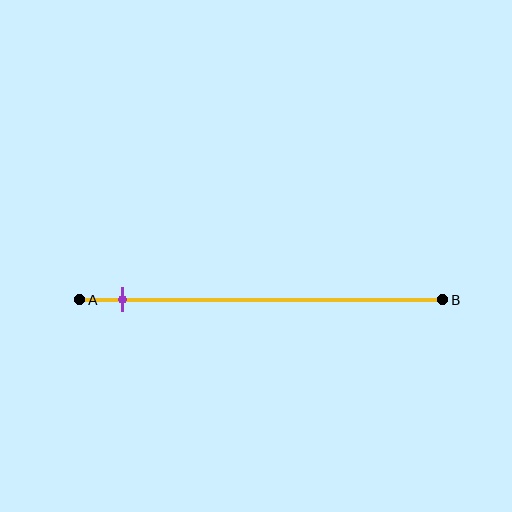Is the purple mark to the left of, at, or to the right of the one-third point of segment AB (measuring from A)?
The purple mark is to the left of the one-third point of segment AB.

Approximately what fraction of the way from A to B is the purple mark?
The purple mark is approximately 10% of the way from A to B.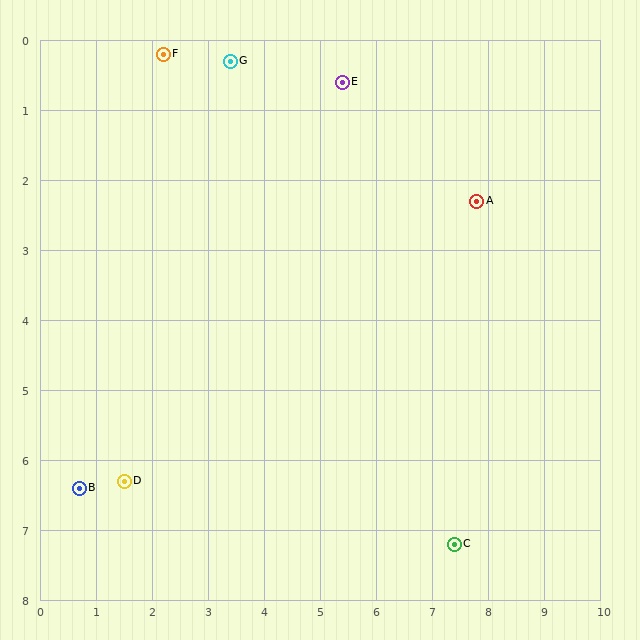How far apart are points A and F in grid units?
Points A and F are about 6.0 grid units apart.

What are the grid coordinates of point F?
Point F is at approximately (2.2, 0.2).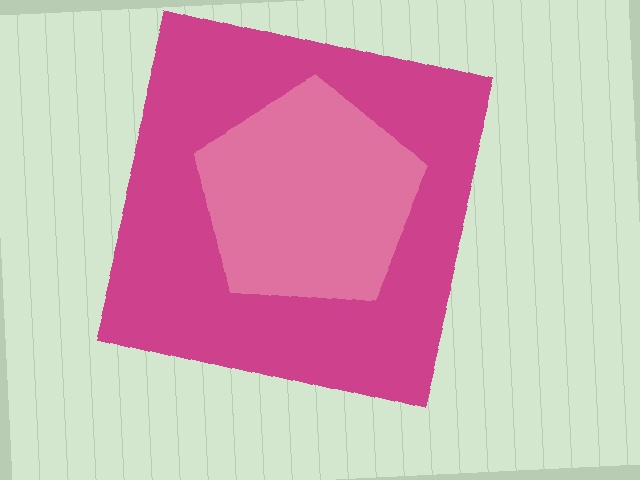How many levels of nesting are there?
2.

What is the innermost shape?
The pink pentagon.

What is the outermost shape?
The magenta square.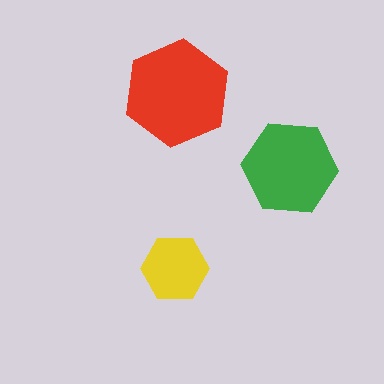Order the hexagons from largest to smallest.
the red one, the green one, the yellow one.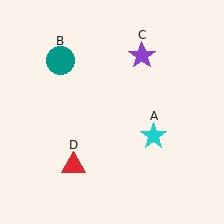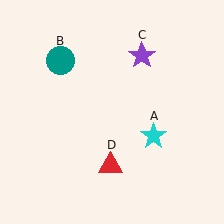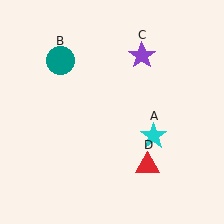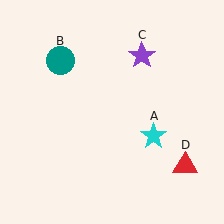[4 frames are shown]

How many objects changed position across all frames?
1 object changed position: red triangle (object D).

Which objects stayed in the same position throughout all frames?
Cyan star (object A) and teal circle (object B) and purple star (object C) remained stationary.